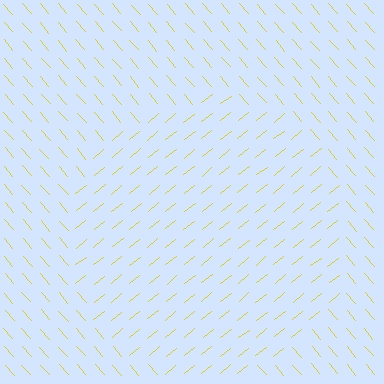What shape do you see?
I see a circle.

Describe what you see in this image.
The image is filled with small yellow line segments. A circle region in the image has lines oriented differently from the surrounding lines, creating a visible texture boundary.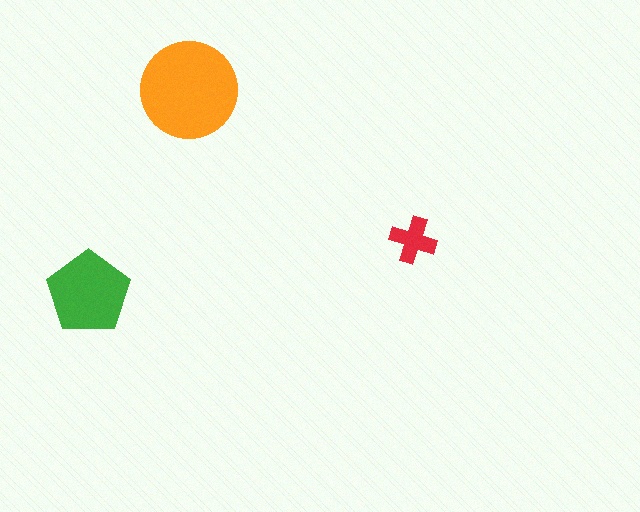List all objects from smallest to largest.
The red cross, the green pentagon, the orange circle.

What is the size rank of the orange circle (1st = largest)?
1st.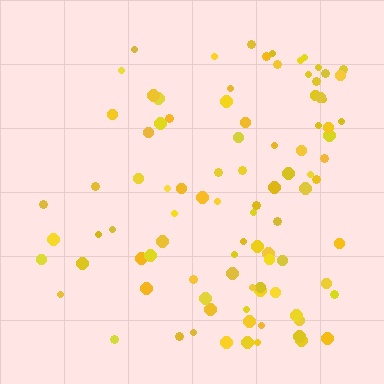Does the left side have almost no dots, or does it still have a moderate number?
Still a moderate number, just noticeably fewer than the right.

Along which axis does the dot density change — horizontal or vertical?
Horizontal.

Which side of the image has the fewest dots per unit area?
The left.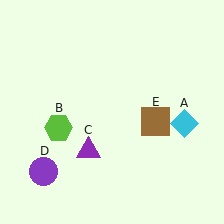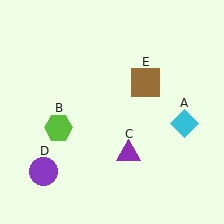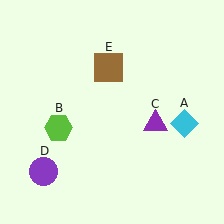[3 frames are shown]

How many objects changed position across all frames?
2 objects changed position: purple triangle (object C), brown square (object E).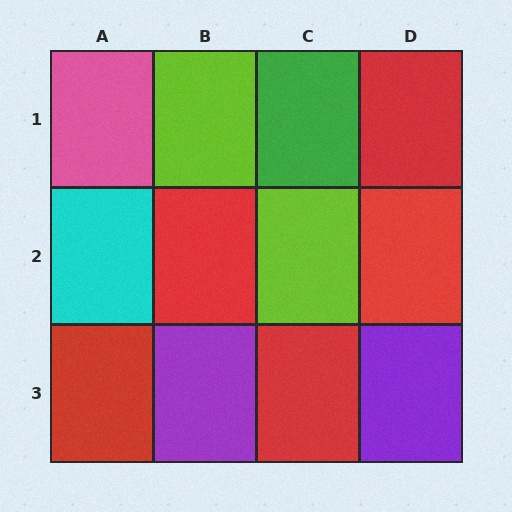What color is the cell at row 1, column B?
Lime.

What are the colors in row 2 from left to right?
Cyan, red, lime, red.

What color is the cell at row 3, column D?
Purple.